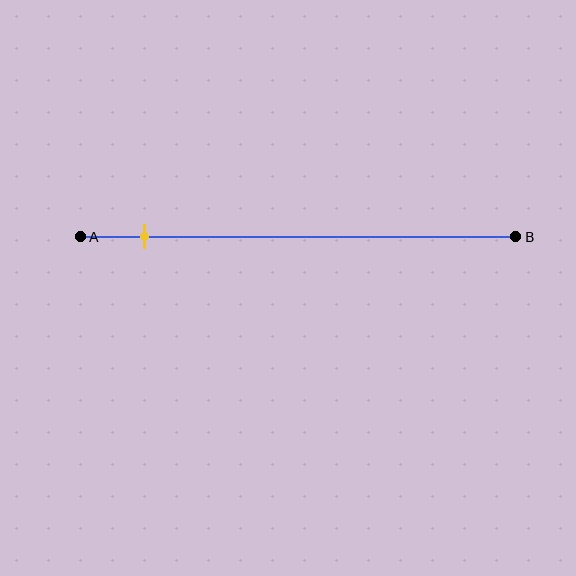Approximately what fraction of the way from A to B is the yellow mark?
The yellow mark is approximately 15% of the way from A to B.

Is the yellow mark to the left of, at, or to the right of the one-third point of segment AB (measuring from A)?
The yellow mark is to the left of the one-third point of segment AB.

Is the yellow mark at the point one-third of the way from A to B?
No, the mark is at about 15% from A, not at the 33% one-third point.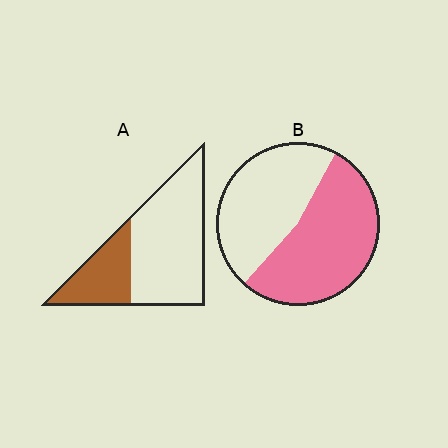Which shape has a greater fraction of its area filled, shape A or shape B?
Shape B.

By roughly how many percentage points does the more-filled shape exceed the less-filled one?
By roughly 25 percentage points (B over A).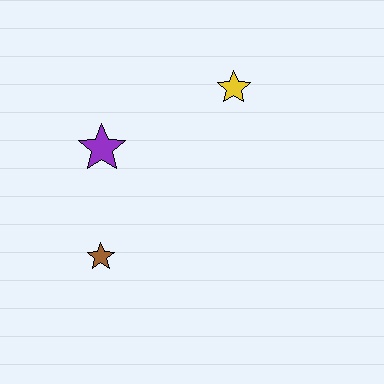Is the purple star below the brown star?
No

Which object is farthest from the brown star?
The yellow star is farthest from the brown star.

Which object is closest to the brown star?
The purple star is closest to the brown star.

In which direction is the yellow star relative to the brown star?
The yellow star is above the brown star.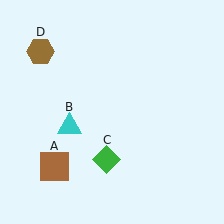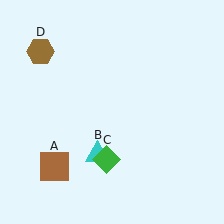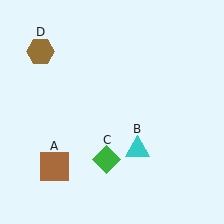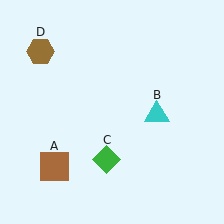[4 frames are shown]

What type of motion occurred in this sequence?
The cyan triangle (object B) rotated counterclockwise around the center of the scene.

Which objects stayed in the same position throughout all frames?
Brown square (object A) and green diamond (object C) and brown hexagon (object D) remained stationary.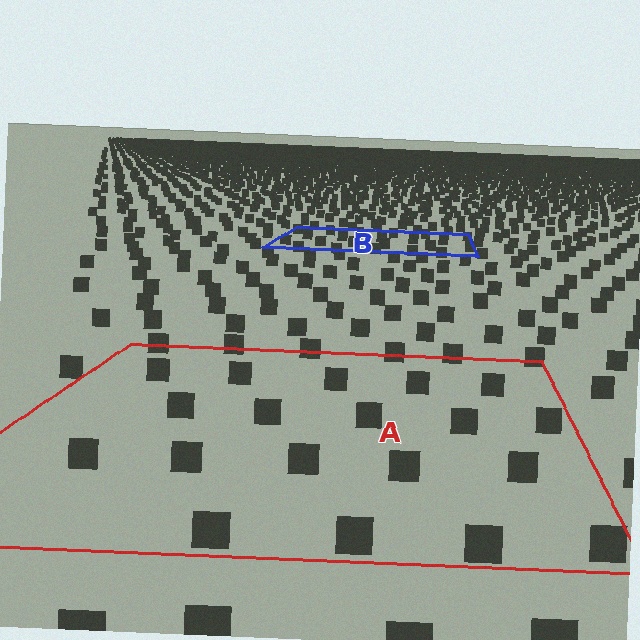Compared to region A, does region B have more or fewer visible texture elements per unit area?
Region B has more texture elements per unit area — they are packed more densely because it is farther away.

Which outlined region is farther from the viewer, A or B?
Region B is farther from the viewer — the texture elements inside it appear smaller and more densely packed.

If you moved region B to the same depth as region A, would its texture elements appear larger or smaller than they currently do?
They would appear larger. At a closer depth, the same texture elements are projected at a bigger on-screen size.